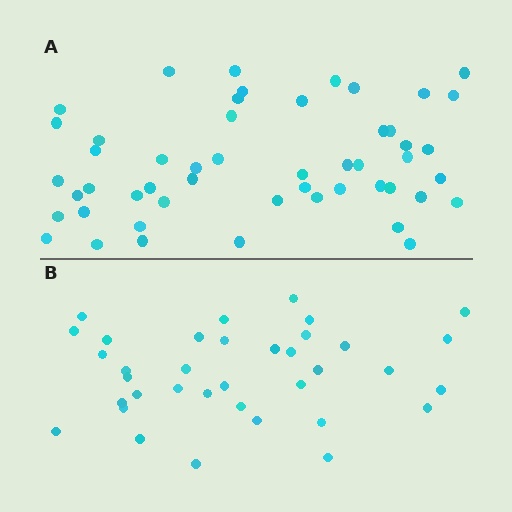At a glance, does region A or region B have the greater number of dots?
Region A (the top region) has more dots.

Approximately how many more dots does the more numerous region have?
Region A has approximately 15 more dots than region B.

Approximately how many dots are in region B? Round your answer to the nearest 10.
About 40 dots. (The exact count is 36, which rounds to 40.)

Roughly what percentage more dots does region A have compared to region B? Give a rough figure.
About 40% more.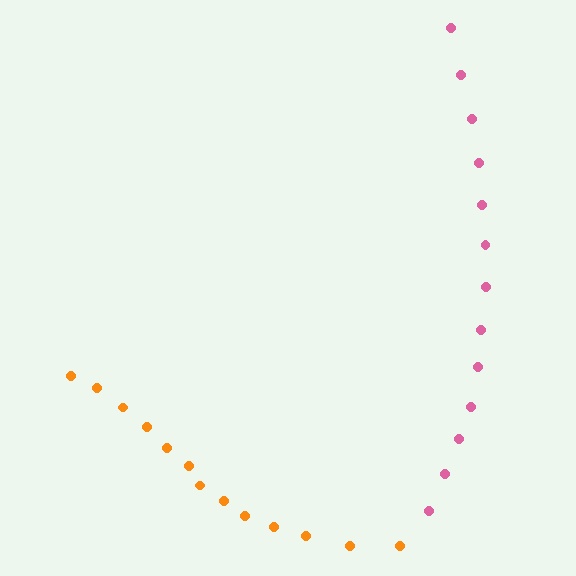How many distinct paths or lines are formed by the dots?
There are 2 distinct paths.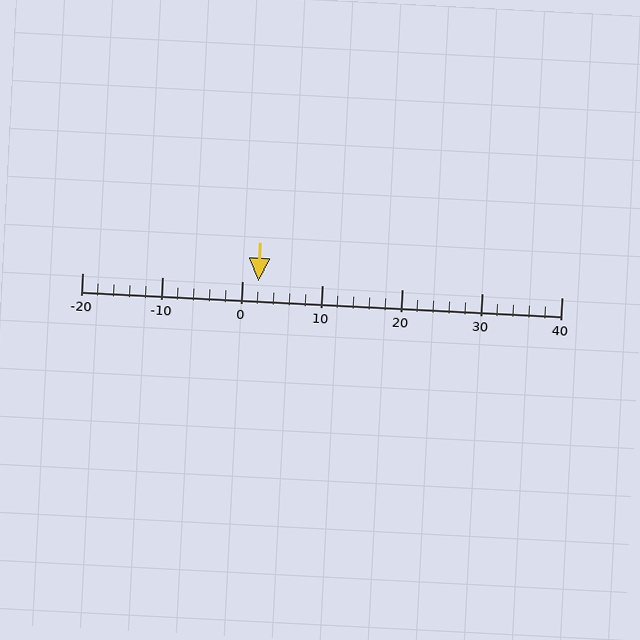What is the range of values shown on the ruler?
The ruler shows values from -20 to 40.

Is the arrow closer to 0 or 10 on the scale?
The arrow is closer to 0.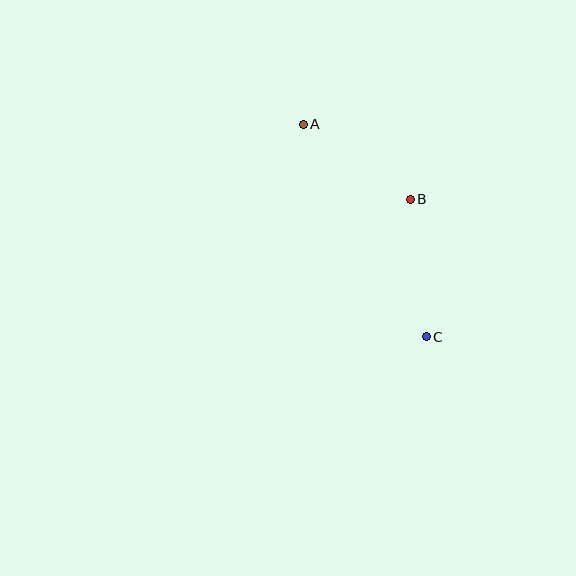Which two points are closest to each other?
Points A and B are closest to each other.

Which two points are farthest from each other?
Points A and C are farthest from each other.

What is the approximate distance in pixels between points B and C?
The distance between B and C is approximately 138 pixels.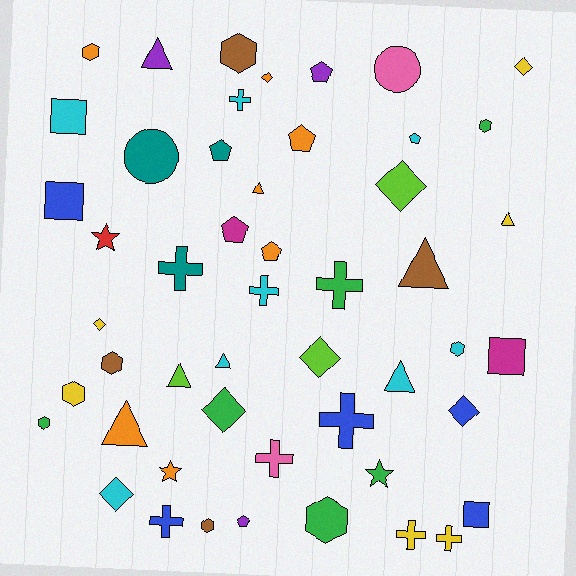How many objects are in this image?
There are 50 objects.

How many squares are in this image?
There are 4 squares.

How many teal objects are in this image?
There are 3 teal objects.